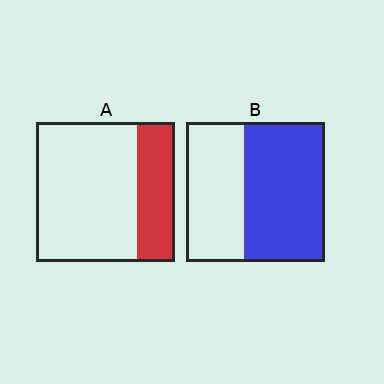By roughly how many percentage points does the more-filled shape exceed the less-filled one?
By roughly 30 percentage points (B over A).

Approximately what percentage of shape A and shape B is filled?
A is approximately 25% and B is approximately 60%.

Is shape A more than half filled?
No.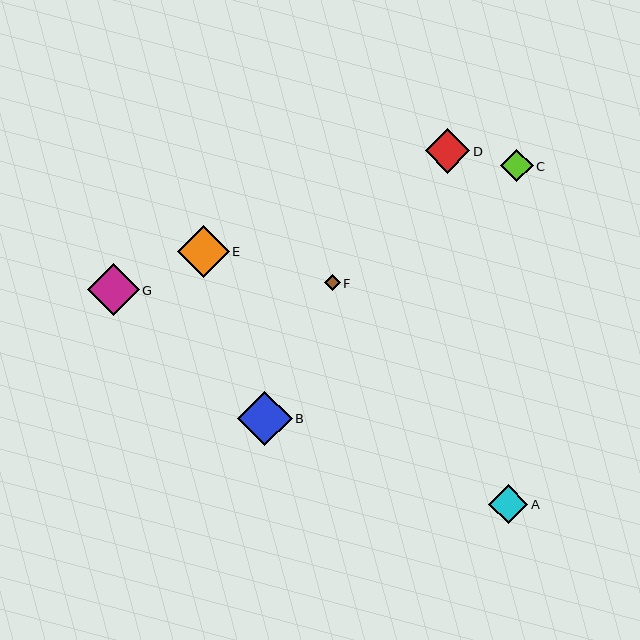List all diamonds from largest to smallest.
From largest to smallest: B, G, E, D, A, C, F.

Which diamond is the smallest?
Diamond F is the smallest with a size of approximately 16 pixels.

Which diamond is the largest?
Diamond B is the largest with a size of approximately 54 pixels.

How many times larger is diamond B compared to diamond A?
Diamond B is approximately 1.4 times the size of diamond A.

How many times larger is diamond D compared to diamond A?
Diamond D is approximately 1.2 times the size of diamond A.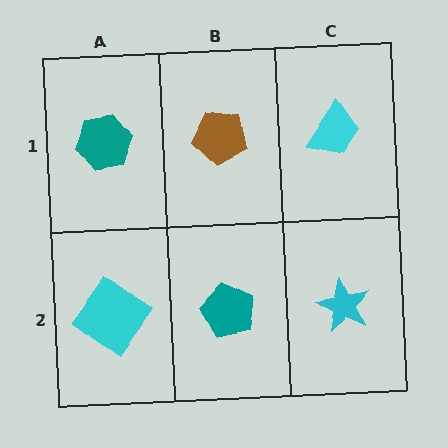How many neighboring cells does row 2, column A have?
2.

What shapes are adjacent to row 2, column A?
A teal hexagon (row 1, column A), a teal pentagon (row 2, column B).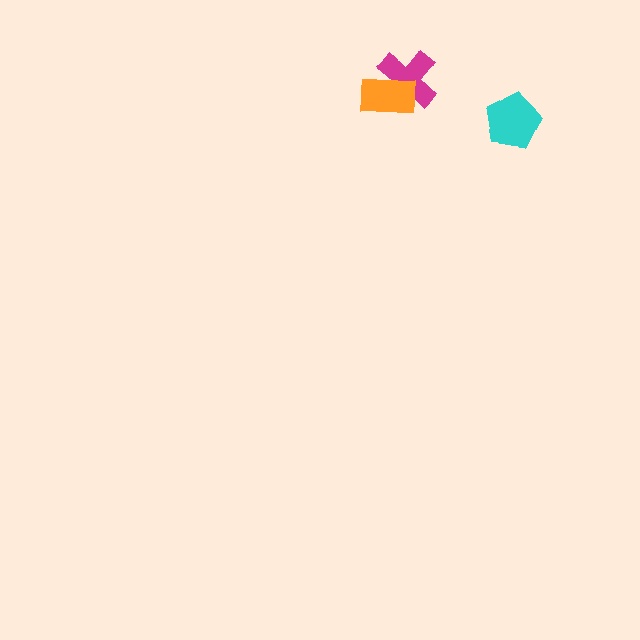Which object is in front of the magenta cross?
The orange rectangle is in front of the magenta cross.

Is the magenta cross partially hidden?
Yes, it is partially covered by another shape.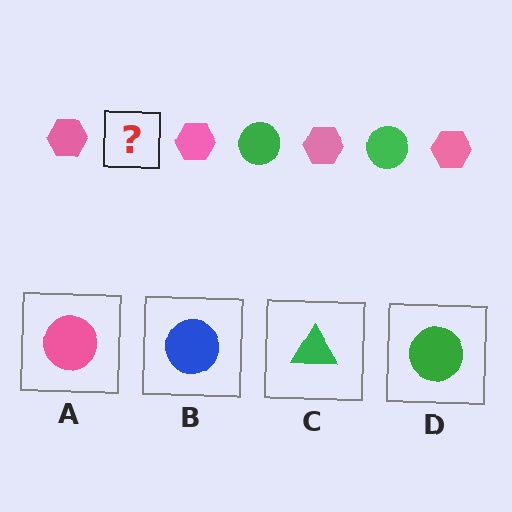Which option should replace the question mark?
Option D.